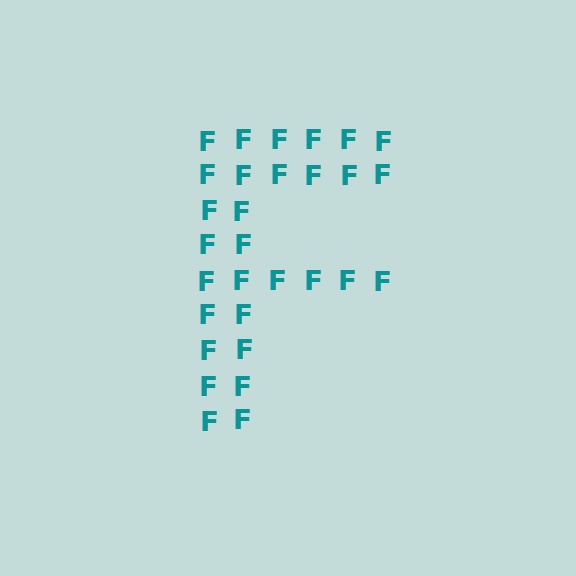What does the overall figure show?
The overall figure shows the letter F.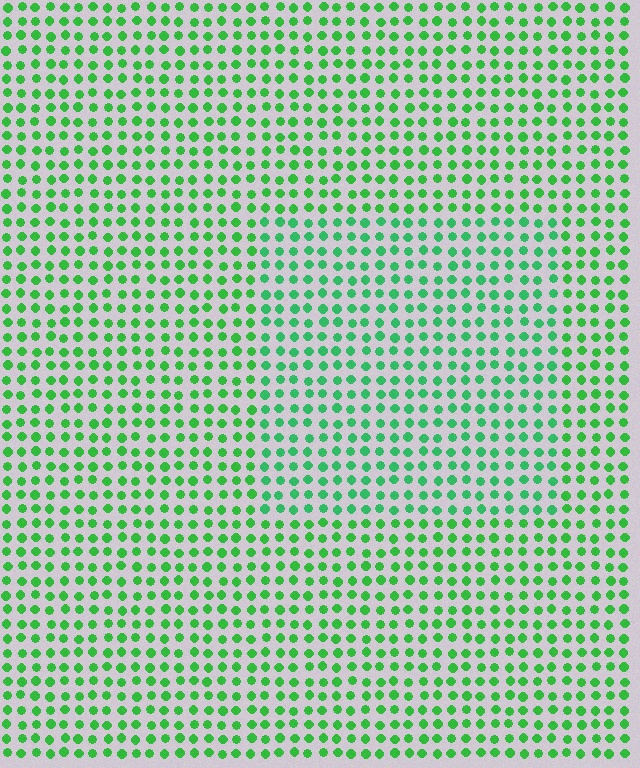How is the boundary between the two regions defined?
The boundary is defined purely by a slight shift in hue (about 18 degrees). Spacing, size, and orientation are identical on both sides.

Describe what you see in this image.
The image is filled with small green elements in a uniform arrangement. A rectangle-shaped region is visible where the elements are tinted to a slightly different hue, forming a subtle color boundary.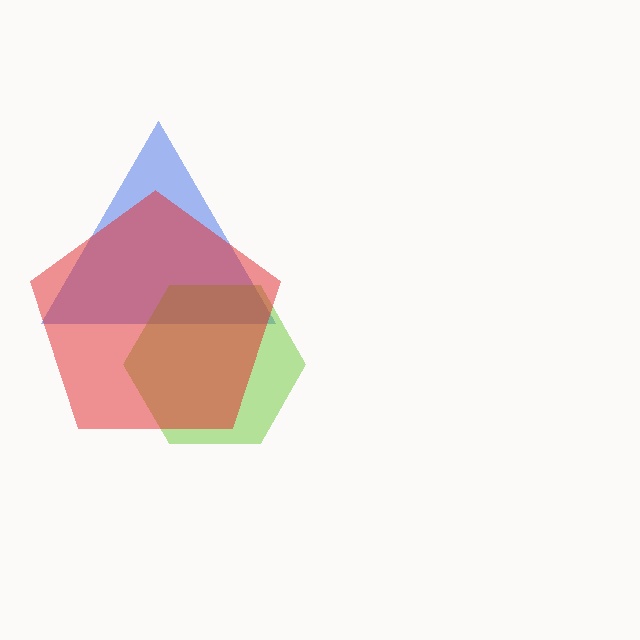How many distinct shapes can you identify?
There are 3 distinct shapes: a blue triangle, a lime hexagon, a red pentagon.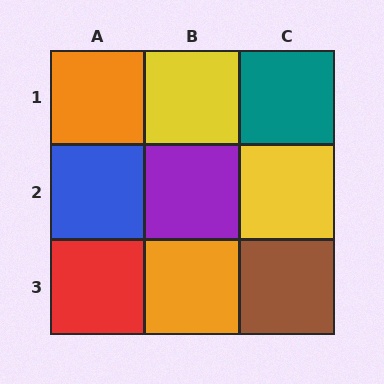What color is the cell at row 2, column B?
Purple.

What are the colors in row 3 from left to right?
Red, orange, brown.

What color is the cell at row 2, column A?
Blue.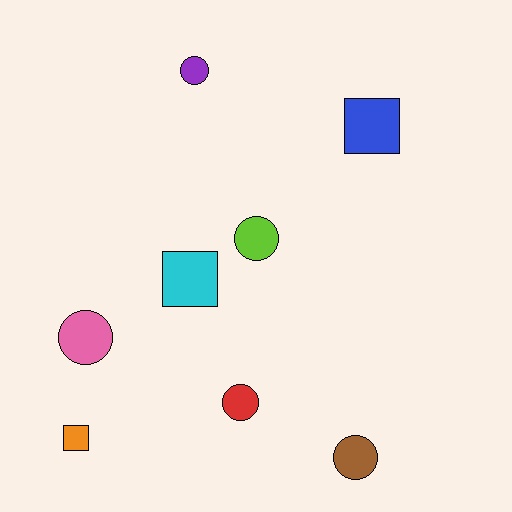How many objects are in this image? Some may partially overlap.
There are 8 objects.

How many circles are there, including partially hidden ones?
There are 5 circles.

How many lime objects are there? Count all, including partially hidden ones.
There is 1 lime object.